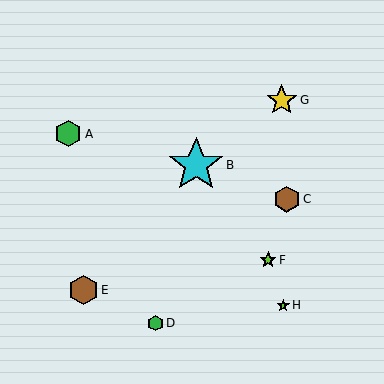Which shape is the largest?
The cyan star (labeled B) is the largest.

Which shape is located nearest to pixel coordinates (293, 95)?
The yellow star (labeled G) at (282, 100) is nearest to that location.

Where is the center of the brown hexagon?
The center of the brown hexagon is at (84, 290).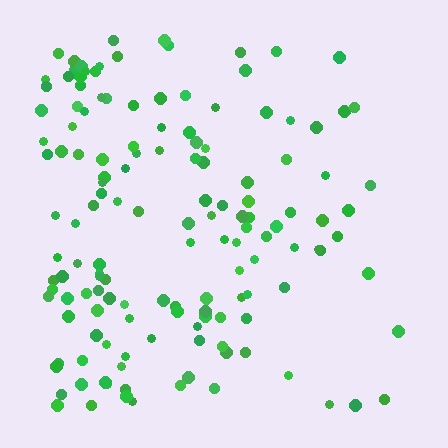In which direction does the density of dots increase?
From right to left, with the left side densest.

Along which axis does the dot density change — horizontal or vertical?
Horizontal.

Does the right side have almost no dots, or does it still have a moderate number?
Still a moderate number, just noticeably fewer than the left.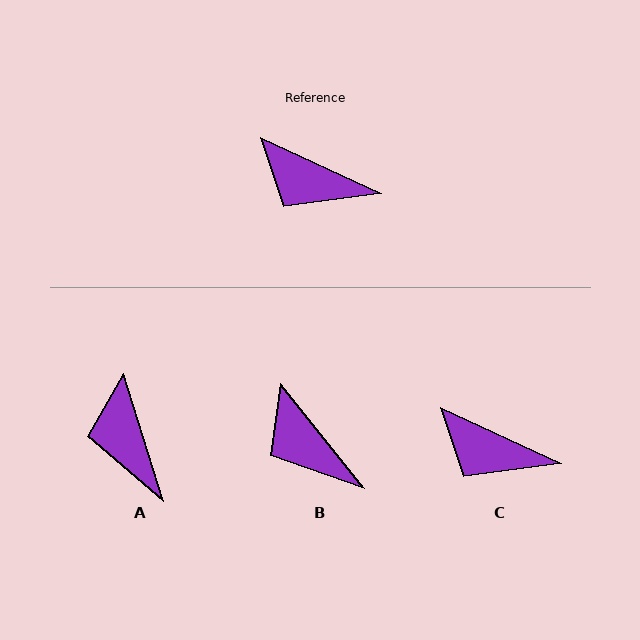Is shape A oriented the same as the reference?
No, it is off by about 48 degrees.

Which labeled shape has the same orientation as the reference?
C.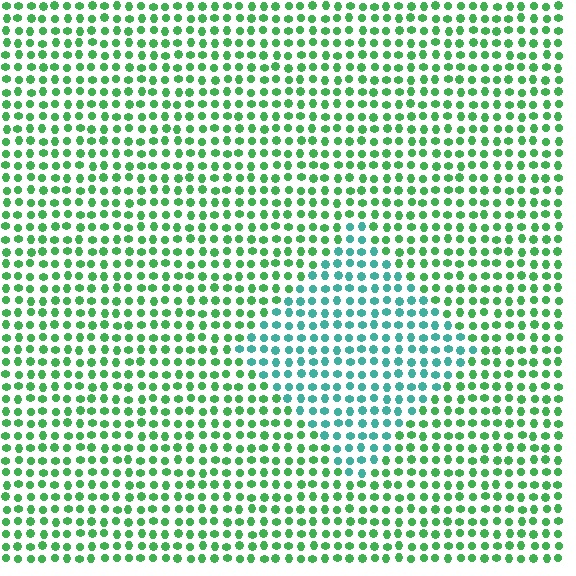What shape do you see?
I see a diamond.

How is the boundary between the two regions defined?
The boundary is defined purely by a slight shift in hue (about 43 degrees). Spacing, size, and orientation are identical on both sides.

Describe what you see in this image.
The image is filled with small green elements in a uniform arrangement. A diamond-shaped region is visible where the elements are tinted to a slightly different hue, forming a subtle color boundary.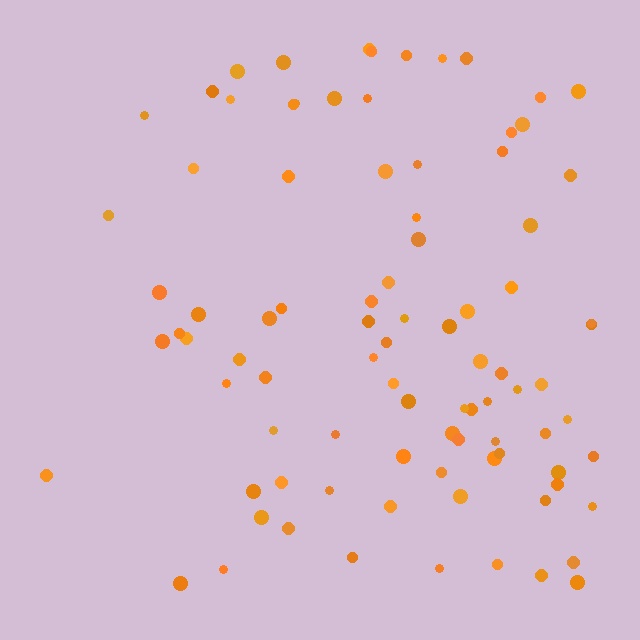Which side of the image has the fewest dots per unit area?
The left.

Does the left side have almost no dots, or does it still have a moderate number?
Still a moderate number, just noticeably fewer than the right.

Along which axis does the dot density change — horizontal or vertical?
Horizontal.